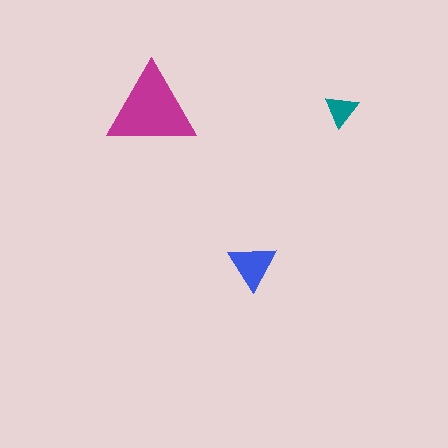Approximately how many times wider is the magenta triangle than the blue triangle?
About 2 times wider.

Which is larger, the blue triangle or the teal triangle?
The blue one.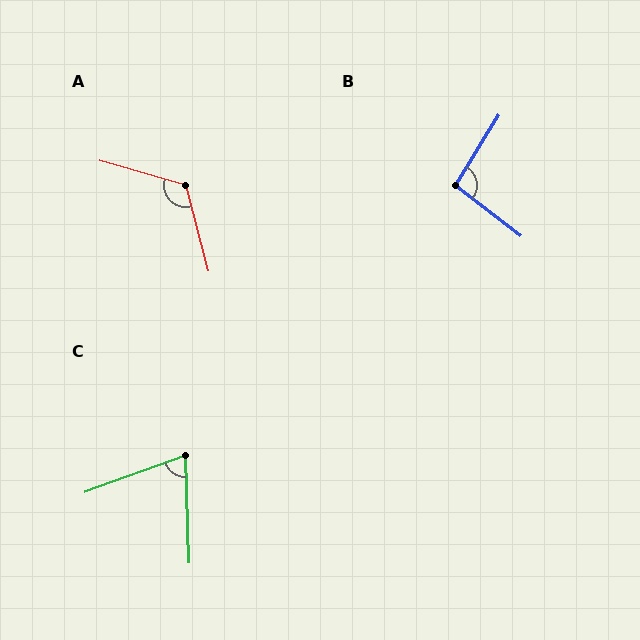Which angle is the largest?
A, at approximately 120 degrees.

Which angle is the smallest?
C, at approximately 72 degrees.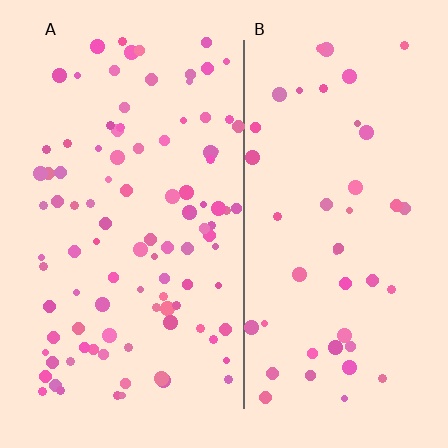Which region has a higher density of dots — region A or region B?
A (the left).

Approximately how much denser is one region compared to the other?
Approximately 2.2× — region A over region B.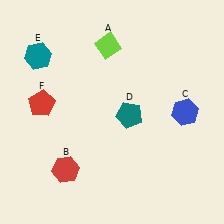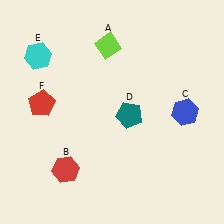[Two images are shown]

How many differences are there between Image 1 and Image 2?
There is 1 difference between the two images.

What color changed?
The hexagon (E) changed from teal in Image 1 to cyan in Image 2.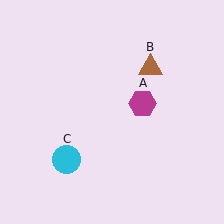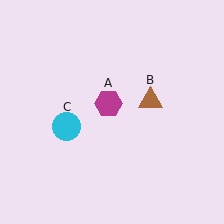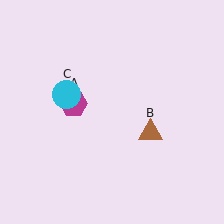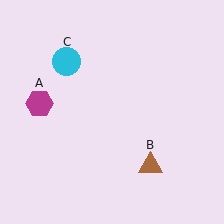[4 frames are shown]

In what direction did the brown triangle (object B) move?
The brown triangle (object B) moved down.